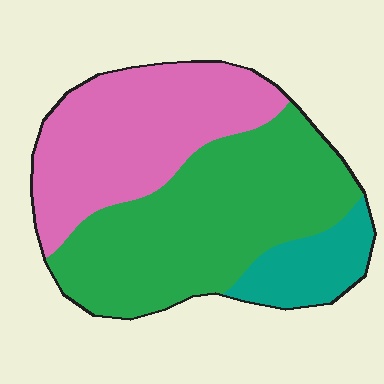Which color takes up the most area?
Green, at roughly 50%.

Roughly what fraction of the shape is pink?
Pink covers around 40% of the shape.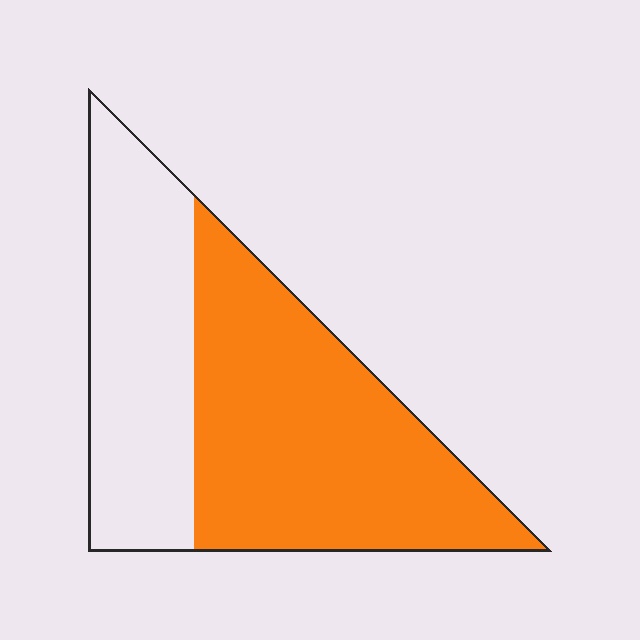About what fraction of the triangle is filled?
About three fifths (3/5).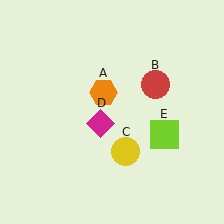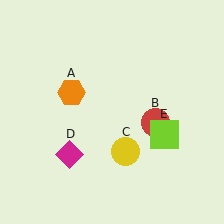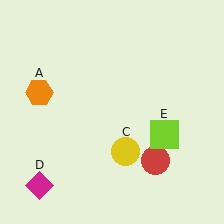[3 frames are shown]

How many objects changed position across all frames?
3 objects changed position: orange hexagon (object A), red circle (object B), magenta diamond (object D).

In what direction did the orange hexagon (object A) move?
The orange hexagon (object A) moved left.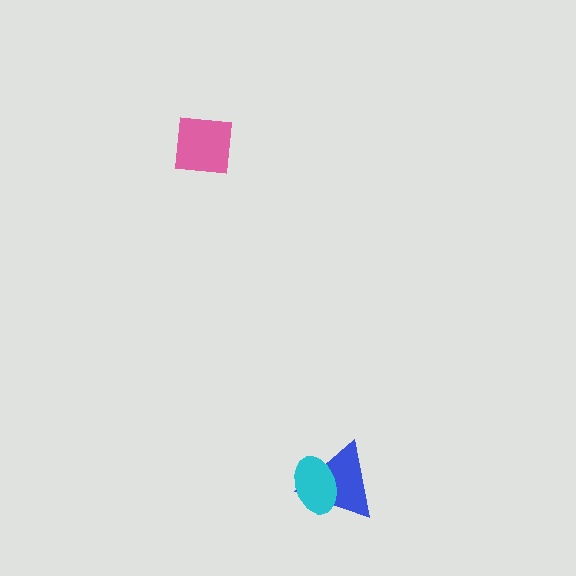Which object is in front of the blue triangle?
The cyan ellipse is in front of the blue triangle.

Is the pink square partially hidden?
No, no other shape covers it.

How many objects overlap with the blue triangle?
1 object overlaps with the blue triangle.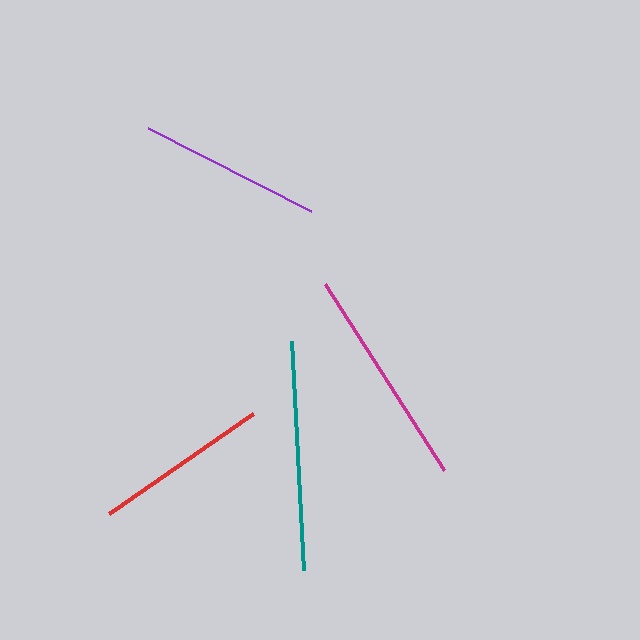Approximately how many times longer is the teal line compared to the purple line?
The teal line is approximately 1.3 times the length of the purple line.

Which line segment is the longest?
The teal line is the longest at approximately 230 pixels.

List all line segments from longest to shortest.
From longest to shortest: teal, magenta, purple, red.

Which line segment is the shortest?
The red line is the shortest at approximately 175 pixels.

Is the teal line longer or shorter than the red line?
The teal line is longer than the red line.